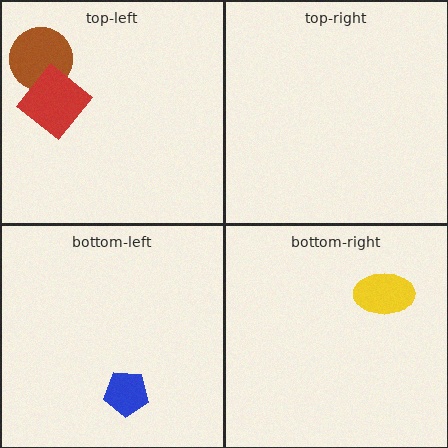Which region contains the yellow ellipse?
The bottom-right region.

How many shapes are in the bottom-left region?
1.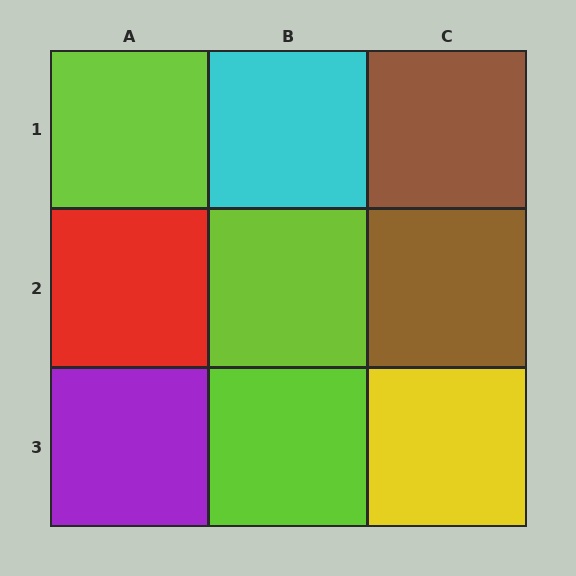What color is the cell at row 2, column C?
Brown.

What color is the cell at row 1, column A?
Lime.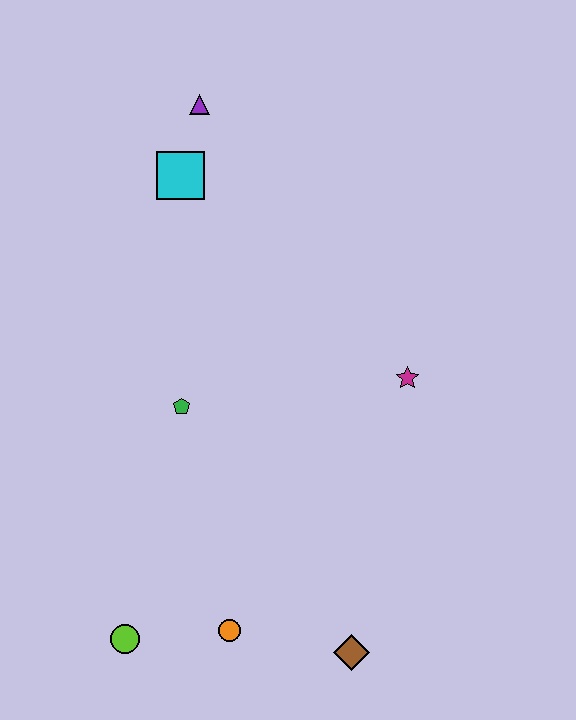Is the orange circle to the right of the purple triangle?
Yes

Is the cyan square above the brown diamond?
Yes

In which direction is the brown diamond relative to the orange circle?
The brown diamond is to the right of the orange circle.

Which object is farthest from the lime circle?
The purple triangle is farthest from the lime circle.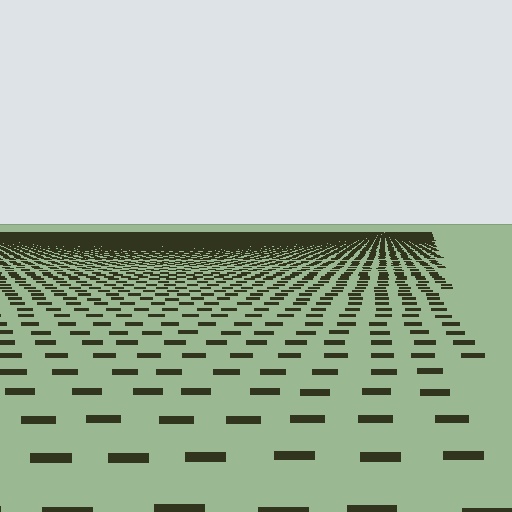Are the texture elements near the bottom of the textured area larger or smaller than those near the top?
Larger. Near the bottom, elements are closer to the viewer and appear at a bigger on-screen size.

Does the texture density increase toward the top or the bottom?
Density increases toward the top.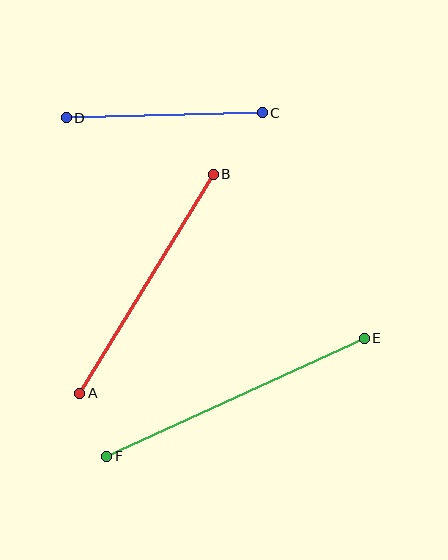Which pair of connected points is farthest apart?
Points E and F are farthest apart.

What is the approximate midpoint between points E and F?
The midpoint is at approximately (235, 397) pixels.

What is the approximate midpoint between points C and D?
The midpoint is at approximately (164, 115) pixels.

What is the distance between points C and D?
The distance is approximately 196 pixels.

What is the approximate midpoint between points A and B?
The midpoint is at approximately (146, 284) pixels.